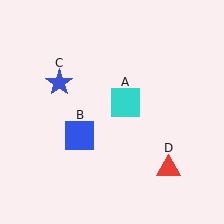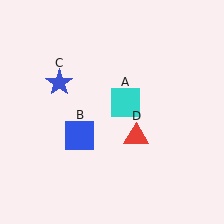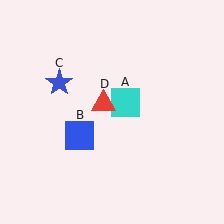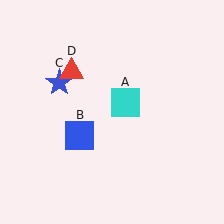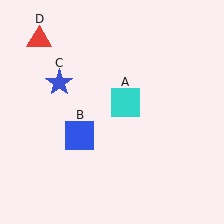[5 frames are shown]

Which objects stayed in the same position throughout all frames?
Cyan square (object A) and blue square (object B) and blue star (object C) remained stationary.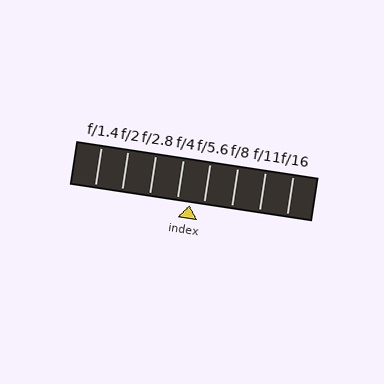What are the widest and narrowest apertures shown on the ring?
The widest aperture shown is f/1.4 and the narrowest is f/16.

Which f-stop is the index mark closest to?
The index mark is closest to f/4.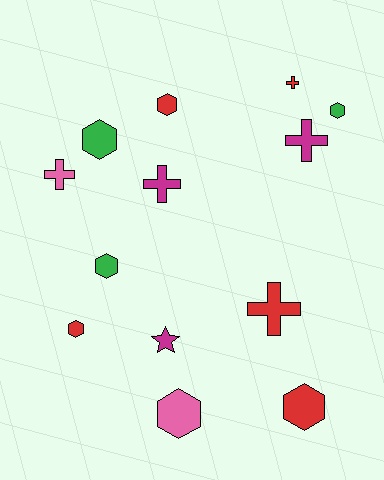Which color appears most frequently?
Red, with 5 objects.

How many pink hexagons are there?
There is 1 pink hexagon.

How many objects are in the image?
There are 13 objects.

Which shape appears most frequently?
Hexagon, with 7 objects.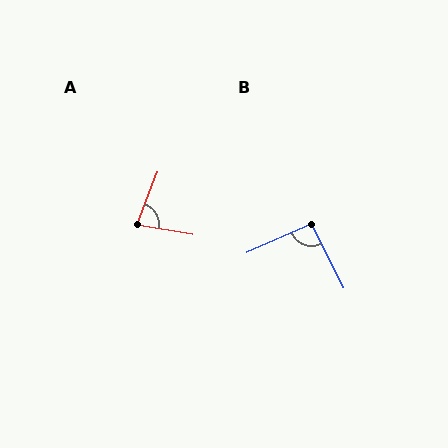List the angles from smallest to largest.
A (78°), B (92°).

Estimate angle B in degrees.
Approximately 92 degrees.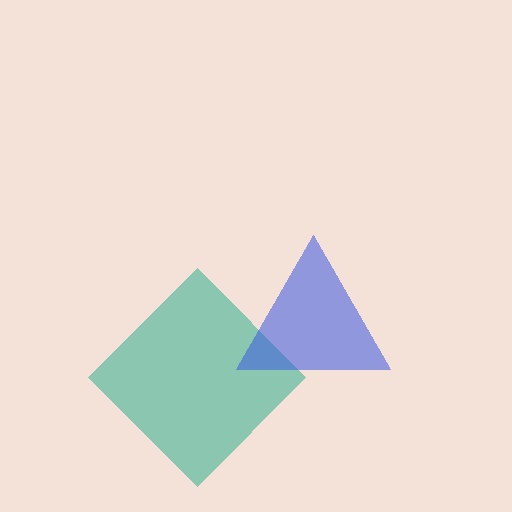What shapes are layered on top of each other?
The layered shapes are: a teal diamond, a blue triangle.